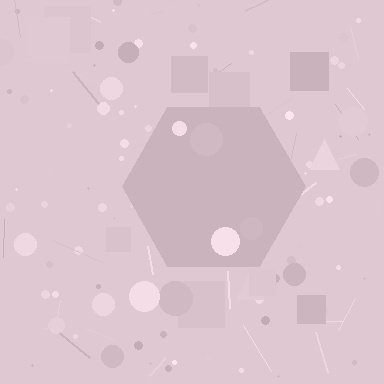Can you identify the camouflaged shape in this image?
The camouflaged shape is a hexagon.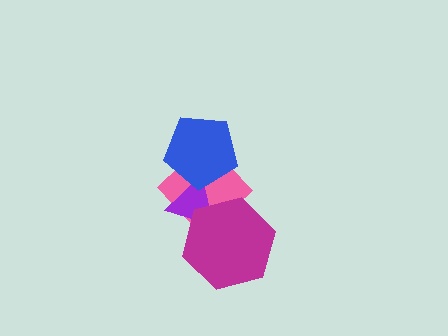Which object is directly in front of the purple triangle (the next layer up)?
The blue pentagon is directly in front of the purple triangle.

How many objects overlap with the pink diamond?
3 objects overlap with the pink diamond.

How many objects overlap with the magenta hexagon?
2 objects overlap with the magenta hexagon.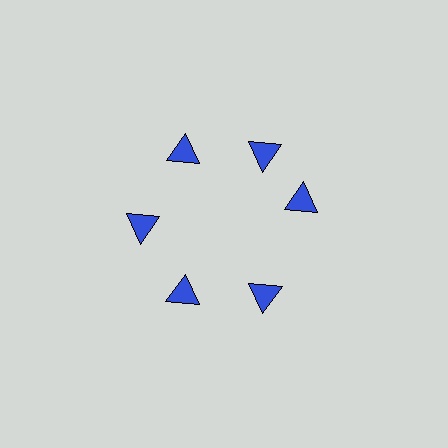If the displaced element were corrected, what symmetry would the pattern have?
It would have 6-fold rotational symmetry — the pattern would map onto itself every 60 degrees.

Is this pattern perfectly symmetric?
No. The 6 blue triangles are arranged in a ring, but one element near the 3 o'clock position is rotated out of alignment along the ring, breaking the 6-fold rotational symmetry.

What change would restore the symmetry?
The symmetry would be restored by rotating it back into even spacing with its neighbors so that all 6 triangles sit at equal angles and equal distance from the center.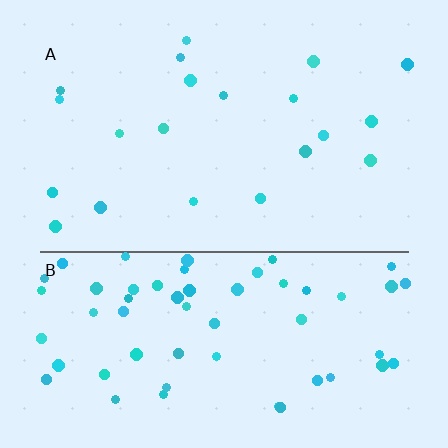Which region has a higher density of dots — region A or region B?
B (the bottom).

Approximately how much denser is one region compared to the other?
Approximately 2.9× — region B over region A.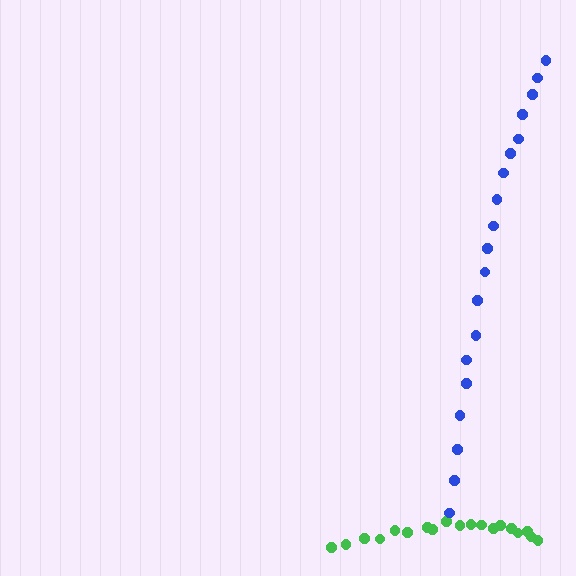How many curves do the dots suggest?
There are 2 distinct paths.